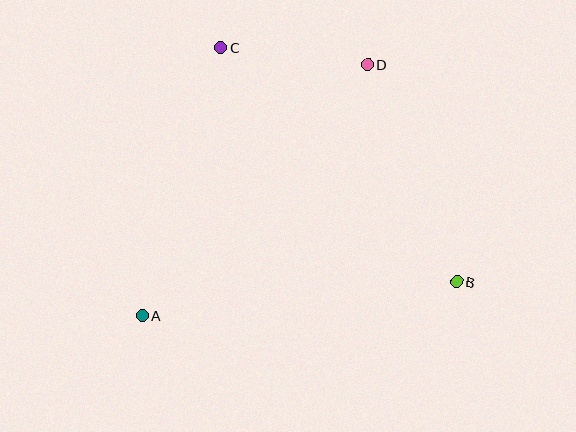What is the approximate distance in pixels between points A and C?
The distance between A and C is approximately 279 pixels.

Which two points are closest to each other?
Points C and D are closest to each other.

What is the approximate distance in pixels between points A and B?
The distance between A and B is approximately 316 pixels.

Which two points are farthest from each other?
Points A and D are farthest from each other.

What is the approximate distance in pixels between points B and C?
The distance between B and C is approximately 332 pixels.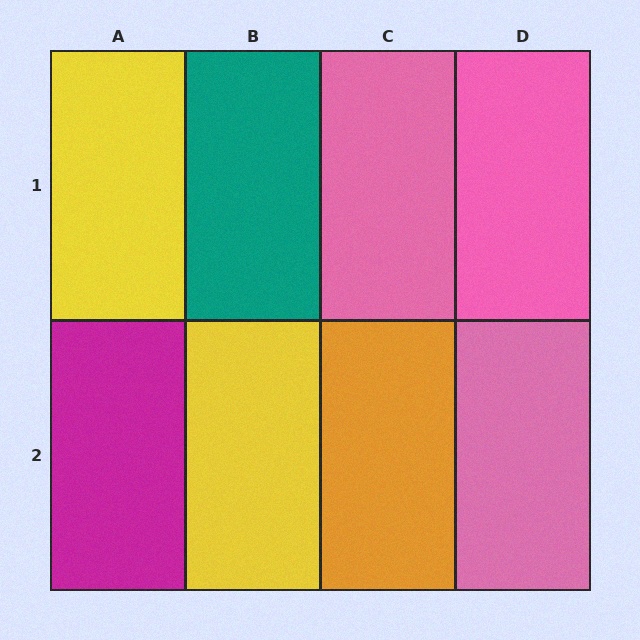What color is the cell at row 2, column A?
Magenta.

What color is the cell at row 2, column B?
Yellow.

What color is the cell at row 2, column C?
Orange.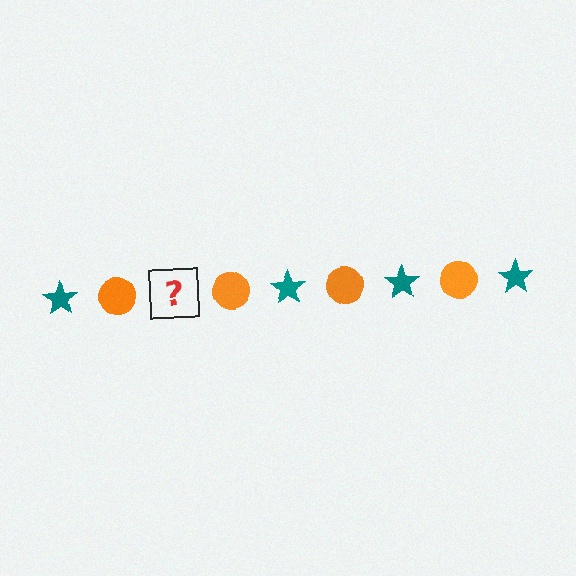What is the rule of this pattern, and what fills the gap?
The rule is that the pattern alternates between teal star and orange circle. The gap should be filled with a teal star.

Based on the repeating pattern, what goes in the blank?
The blank should be a teal star.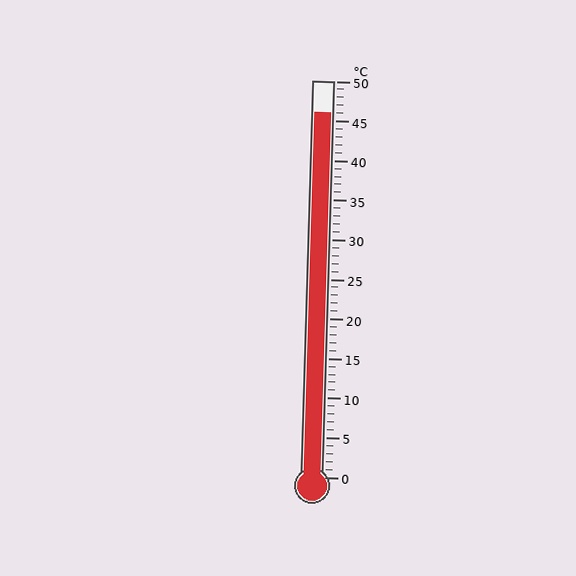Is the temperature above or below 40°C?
The temperature is above 40°C.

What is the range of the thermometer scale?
The thermometer scale ranges from 0°C to 50°C.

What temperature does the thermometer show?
The thermometer shows approximately 46°C.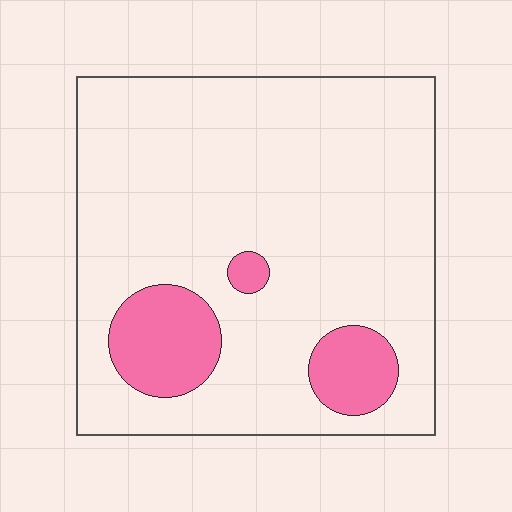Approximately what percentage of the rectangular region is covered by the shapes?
Approximately 15%.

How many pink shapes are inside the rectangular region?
3.